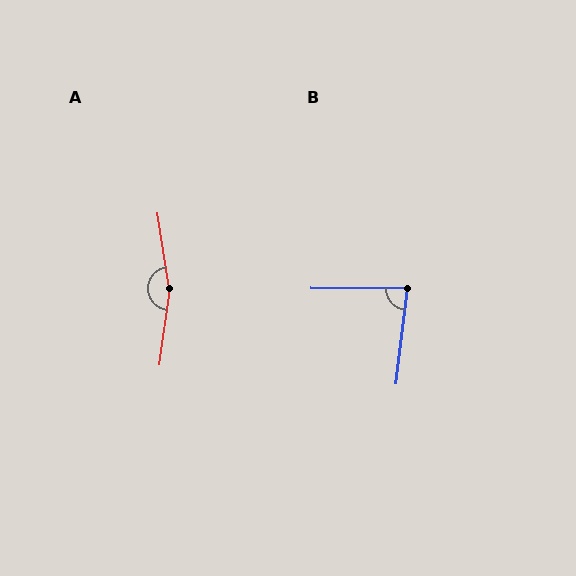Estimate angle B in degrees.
Approximately 83 degrees.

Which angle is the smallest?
B, at approximately 83 degrees.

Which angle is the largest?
A, at approximately 163 degrees.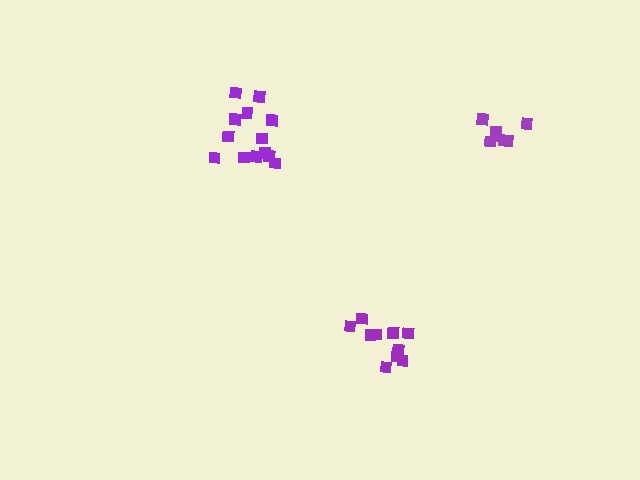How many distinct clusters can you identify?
There are 3 distinct clusters.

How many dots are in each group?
Group 1: 10 dots, Group 2: 13 dots, Group 3: 7 dots (30 total).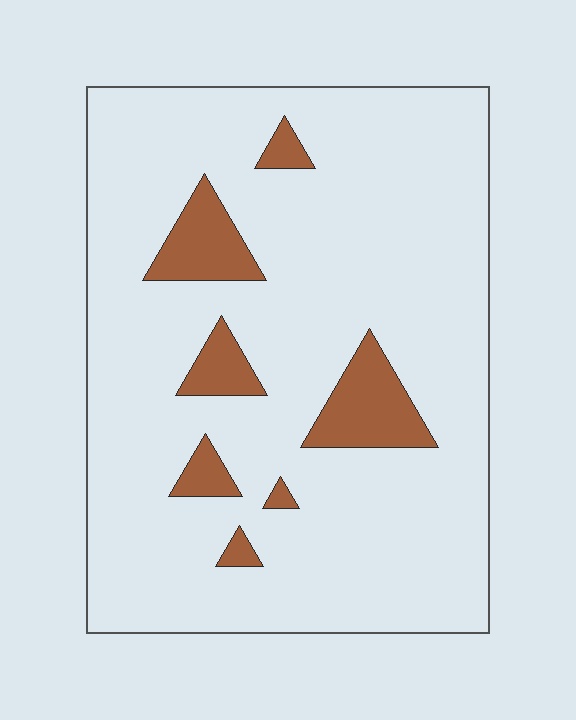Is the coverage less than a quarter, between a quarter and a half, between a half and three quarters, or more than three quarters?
Less than a quarter.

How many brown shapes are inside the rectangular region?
7.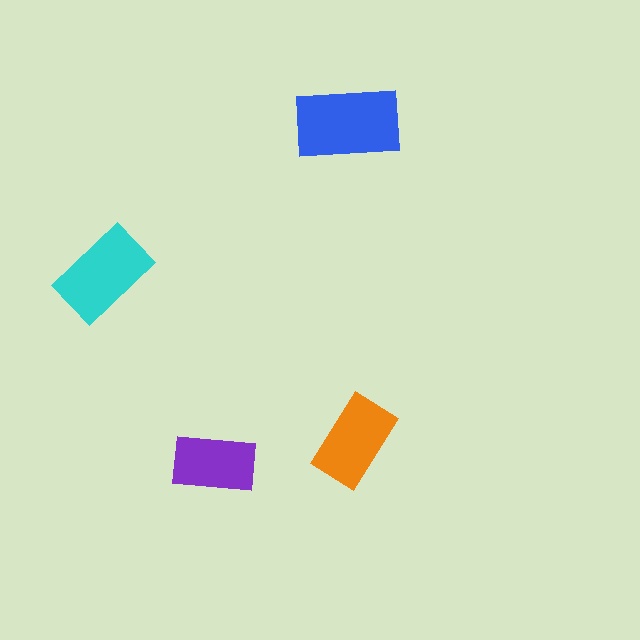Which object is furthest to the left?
The cyan rectangle is leftmost.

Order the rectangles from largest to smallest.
the blue one, the cyan one, the orange one, the purple one.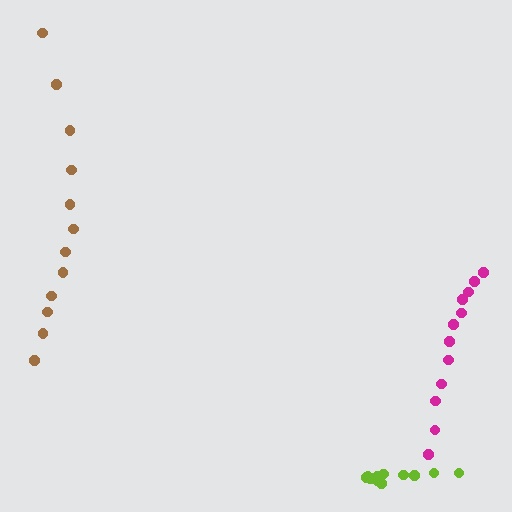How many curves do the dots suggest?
There are 3 distinct paths.